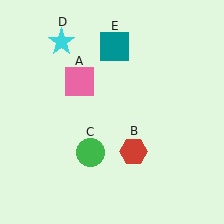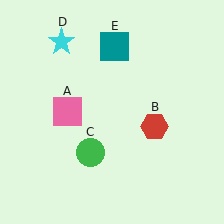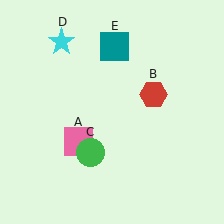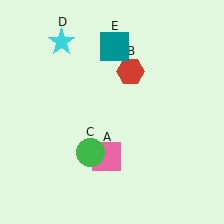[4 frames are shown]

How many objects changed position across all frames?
2 objects changed position: pink square (object A), red hexagon (object B).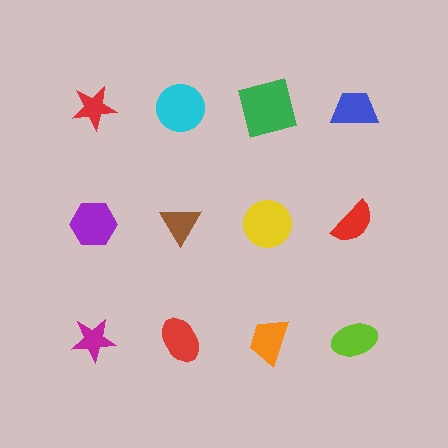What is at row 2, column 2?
A brown triangle.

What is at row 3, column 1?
A magenta star.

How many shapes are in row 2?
4 shapes.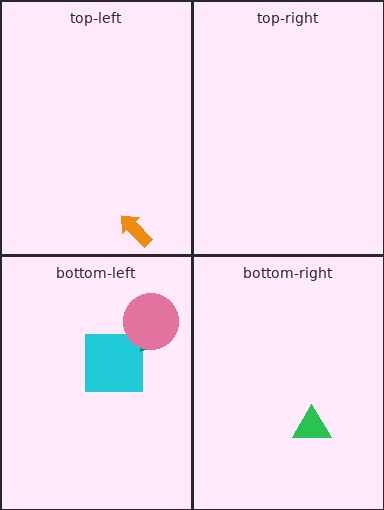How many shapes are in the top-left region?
1.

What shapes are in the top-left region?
The orange arrow.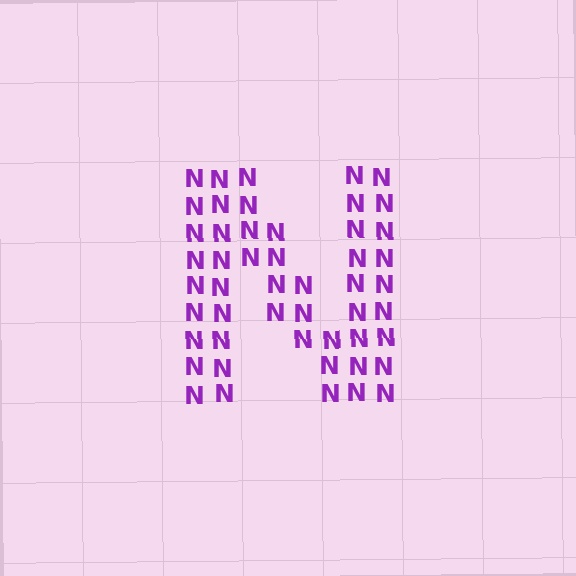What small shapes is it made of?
It is made of small letter N's.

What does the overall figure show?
The overall figure shows the letter N.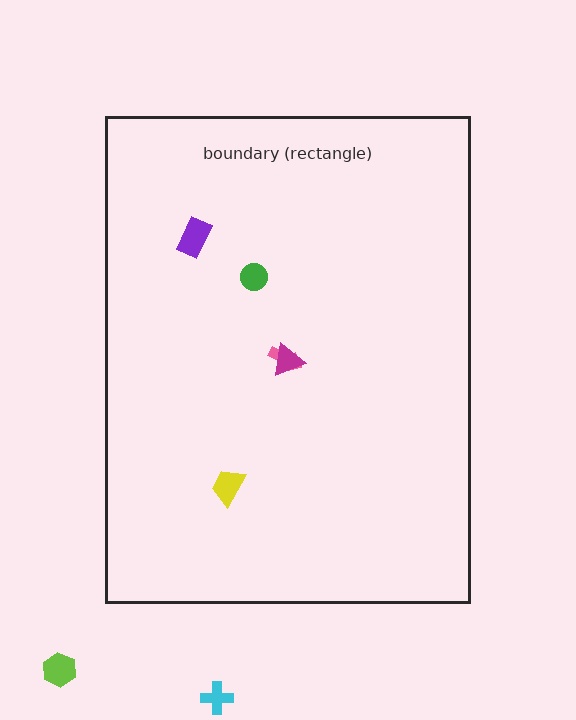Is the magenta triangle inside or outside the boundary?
Inside.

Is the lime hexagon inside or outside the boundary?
Outside.